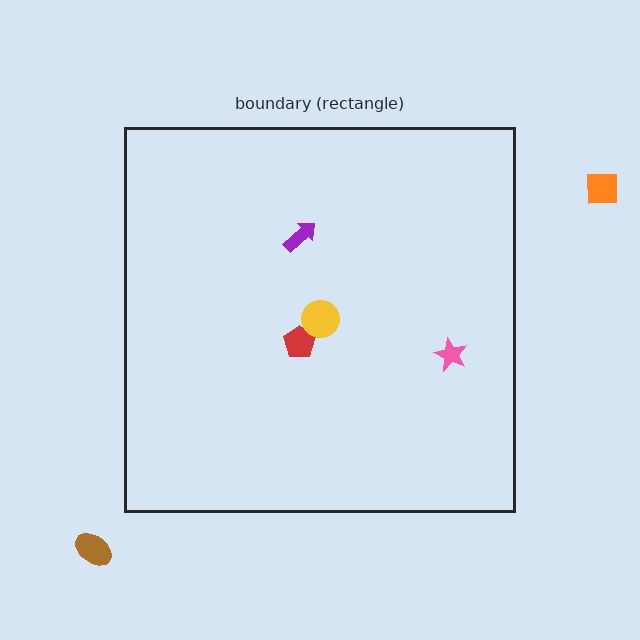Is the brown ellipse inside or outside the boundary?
Outside.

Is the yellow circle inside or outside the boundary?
Inside.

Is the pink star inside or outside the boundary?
Inside.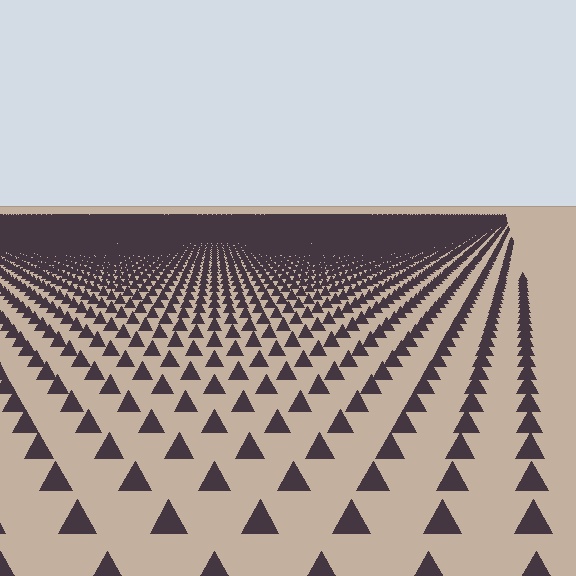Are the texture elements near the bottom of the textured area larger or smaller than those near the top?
Larger. Near the bottom, elements are closer to the viewer and appear at a bigger on-screen size.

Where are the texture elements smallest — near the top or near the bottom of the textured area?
Near the top.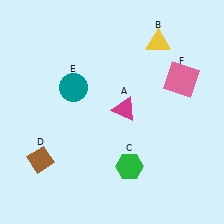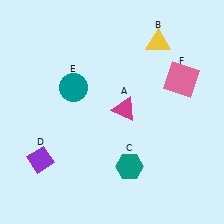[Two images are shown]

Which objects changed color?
C changed from green to teal. D changed from brown to purple.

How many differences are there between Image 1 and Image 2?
There are 2 differences between the two images.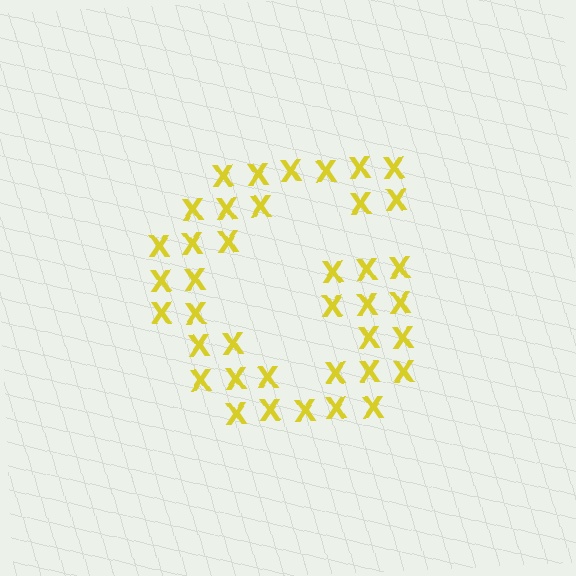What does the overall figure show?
The overall figure shows the letter G.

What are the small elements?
The small elements are letter X's.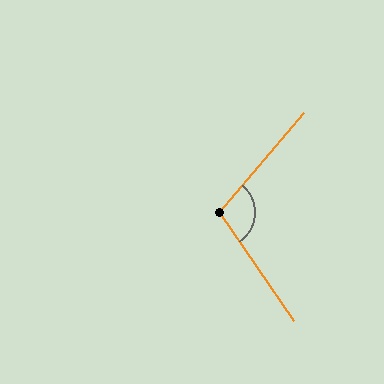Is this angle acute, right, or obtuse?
It is obtuse.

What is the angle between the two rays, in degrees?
Approximately 105 degrees.